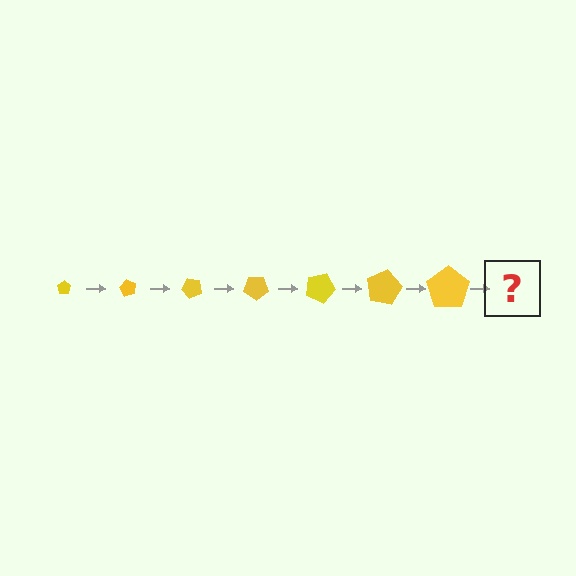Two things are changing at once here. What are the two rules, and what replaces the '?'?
The two rules are that the pentagon grows larger each step and it rotates 60 degrees each step. The '?' should be a pentagon, larger than the previous one and rotated 420 degrees from the start.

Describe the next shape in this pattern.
It should be a pentagon, larger than the previous one and rotated 420 degrees from the start.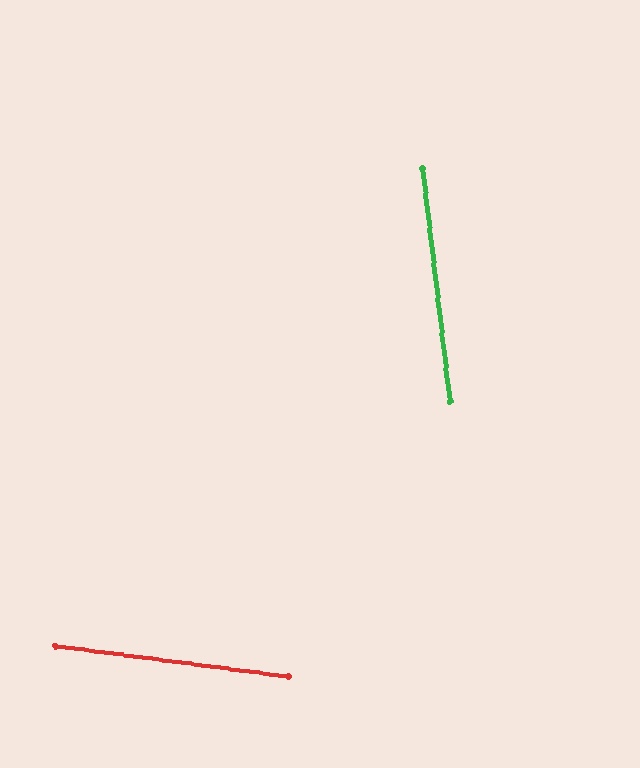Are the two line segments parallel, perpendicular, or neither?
Neither parallel nor perpendicular — they differ by about 76°.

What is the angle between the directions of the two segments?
Approximately 76 degrees.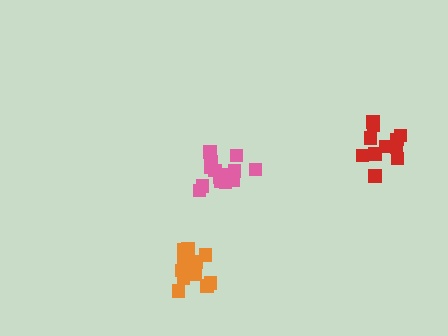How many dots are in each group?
Group 1: 14 dots, Group 2: 11 dots, Group 3: 11 dots (36 total).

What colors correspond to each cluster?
The clusters are colored: pink, red, orange.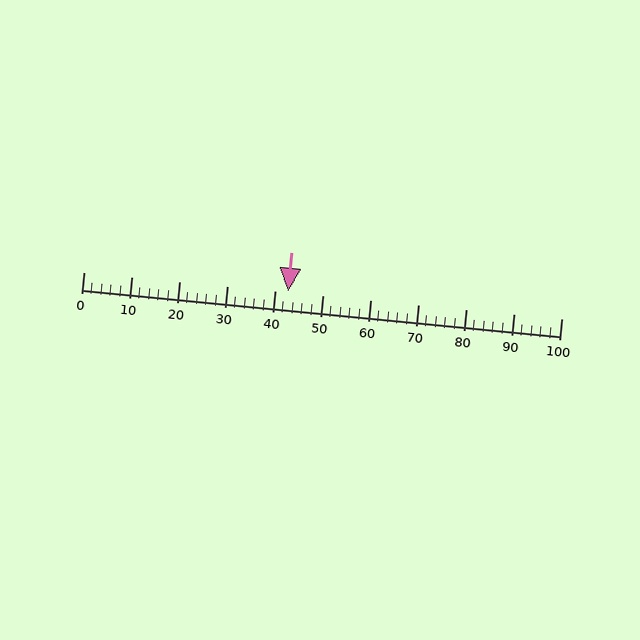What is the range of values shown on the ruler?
The ruler shows values from 0 to 100.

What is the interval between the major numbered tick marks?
The major tick marks are spaced 10 units apart.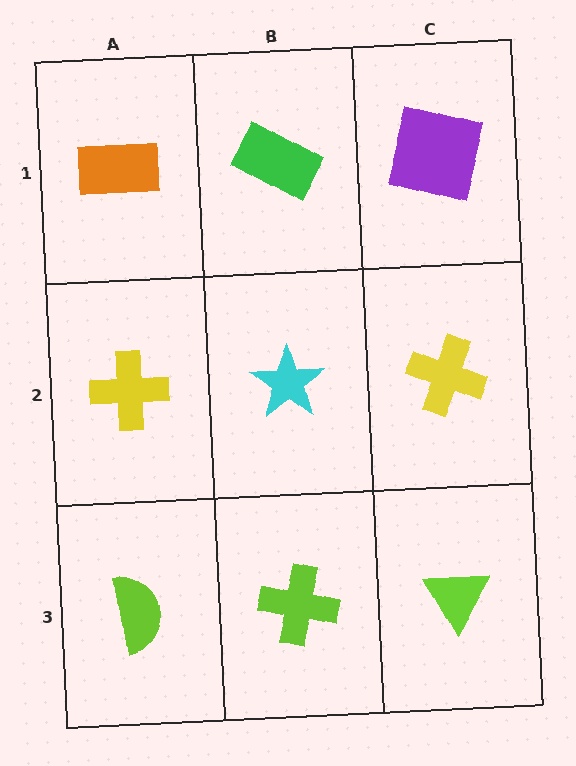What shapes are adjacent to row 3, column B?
A cyan star (row 2, column B), a lime semicircle (row 3, column A), a lime triangle (row 3, column C).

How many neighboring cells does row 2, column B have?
4.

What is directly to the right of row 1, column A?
A green rectangle.